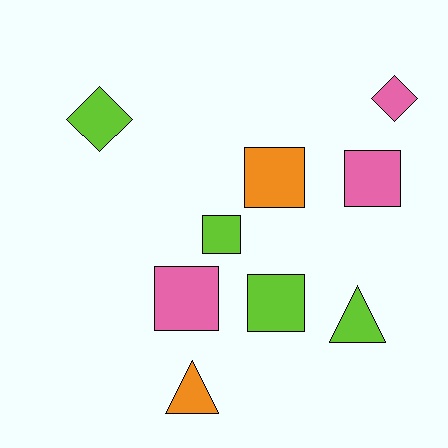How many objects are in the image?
There are 9 objects.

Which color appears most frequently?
Lime, with 4 objects.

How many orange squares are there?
There is 1 orange square.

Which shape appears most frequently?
Square, with 5 objects.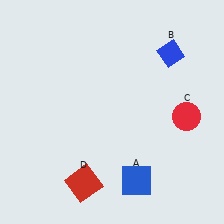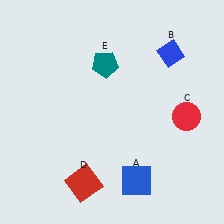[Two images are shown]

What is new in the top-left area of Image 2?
A teal pentagon (E) was added in the top-left area of Image 2.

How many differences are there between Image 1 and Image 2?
There is 1 difference between the two images.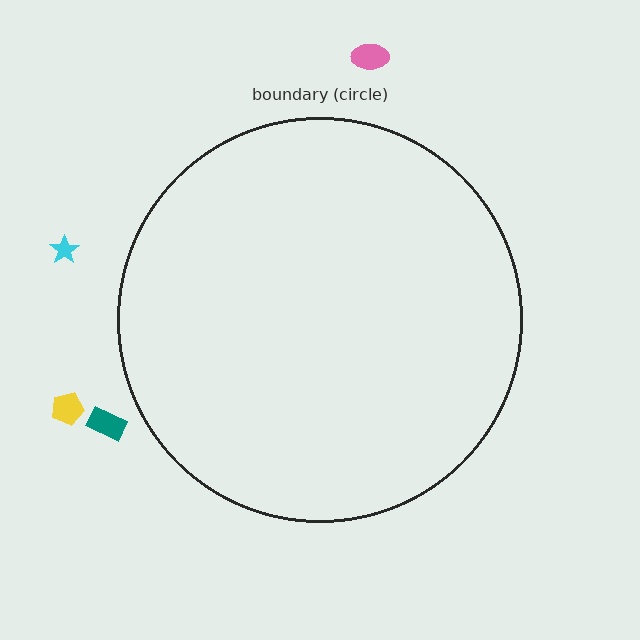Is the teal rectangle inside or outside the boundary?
Outside.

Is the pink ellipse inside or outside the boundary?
Outside.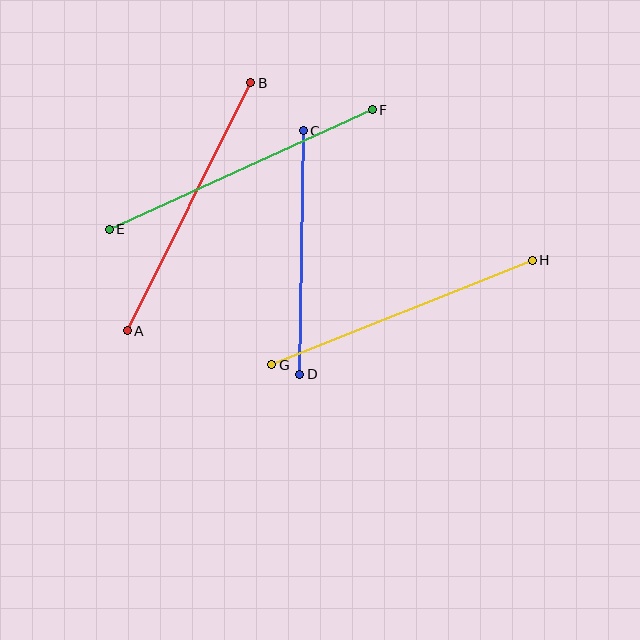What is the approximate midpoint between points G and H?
The midpoint is at approximately (402, 312) pixels.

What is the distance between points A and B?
The distance is approximately 277 pixels.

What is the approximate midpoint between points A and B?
The midpoint is at approximately (189, 207) pixels.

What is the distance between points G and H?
The distance is approximately 281 pixels.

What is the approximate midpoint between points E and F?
The midpoint is at approximately (241, 169) pixels.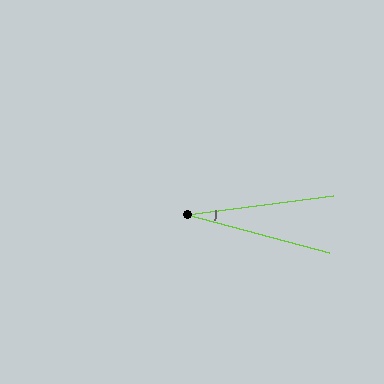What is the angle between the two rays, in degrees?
Approximately 22 degrees.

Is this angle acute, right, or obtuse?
It is acute.